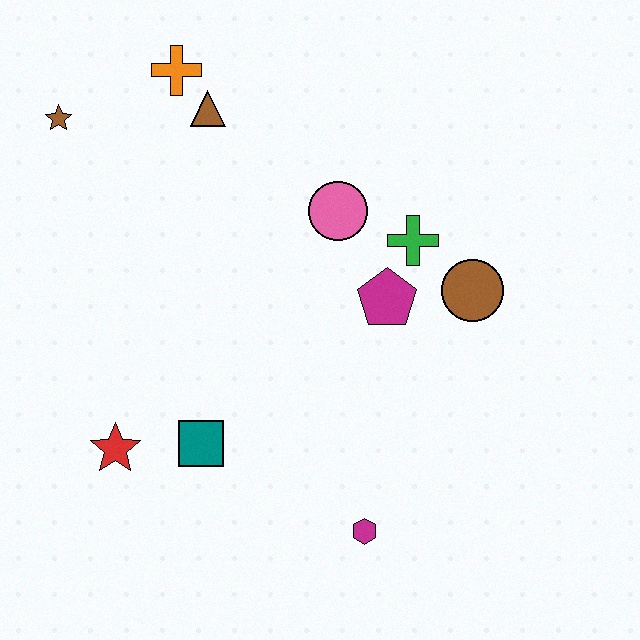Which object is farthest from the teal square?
The orange cross is farthest from the teal square.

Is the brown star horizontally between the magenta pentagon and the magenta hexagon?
No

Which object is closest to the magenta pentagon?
The green cross is closest to the magenta pentagon.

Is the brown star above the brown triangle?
No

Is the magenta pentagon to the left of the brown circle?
Yes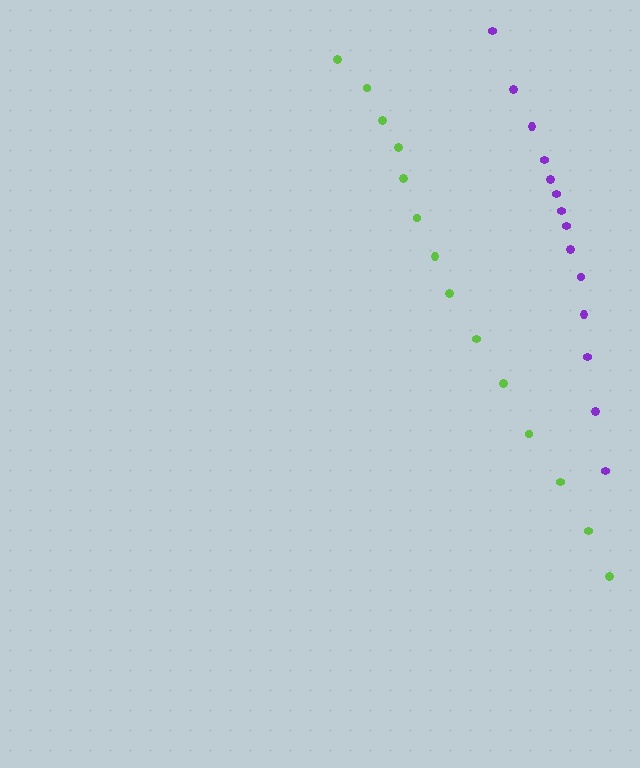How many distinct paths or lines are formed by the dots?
There are 2 distinct paths.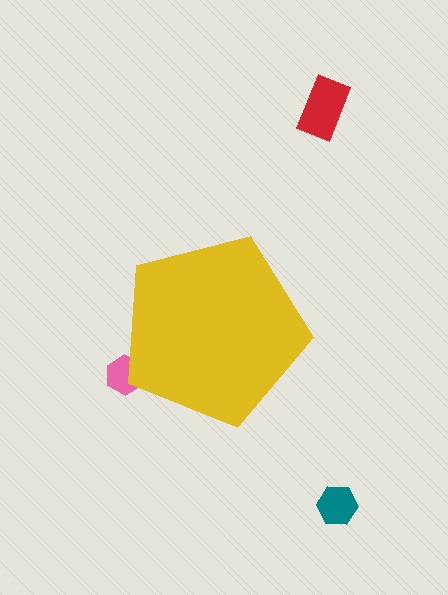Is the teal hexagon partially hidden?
No, the teal hexagon is fully visible.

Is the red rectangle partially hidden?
No, the red rectangle is fully visible.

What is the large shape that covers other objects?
A yellow pentagon.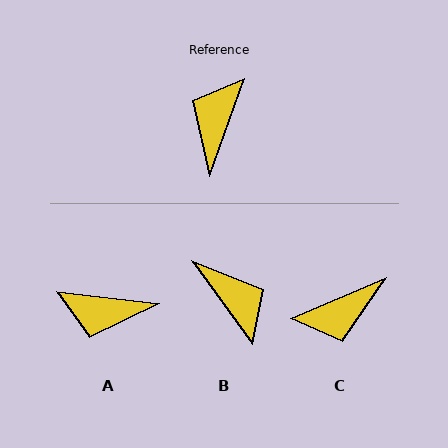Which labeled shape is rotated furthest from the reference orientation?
C, about 133 degrees away.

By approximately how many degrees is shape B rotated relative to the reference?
Approximately 125 degrees clockwise.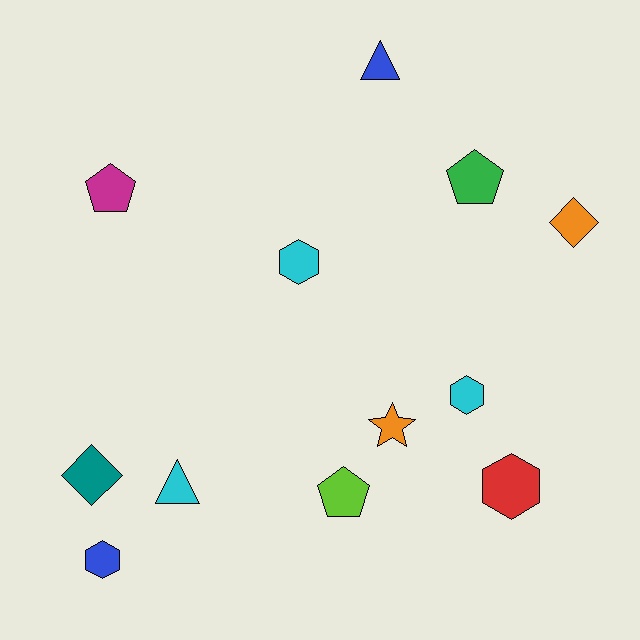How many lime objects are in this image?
There is 1 lime object.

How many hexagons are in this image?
There are 4 hexagons.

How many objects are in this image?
There are 12 objects.